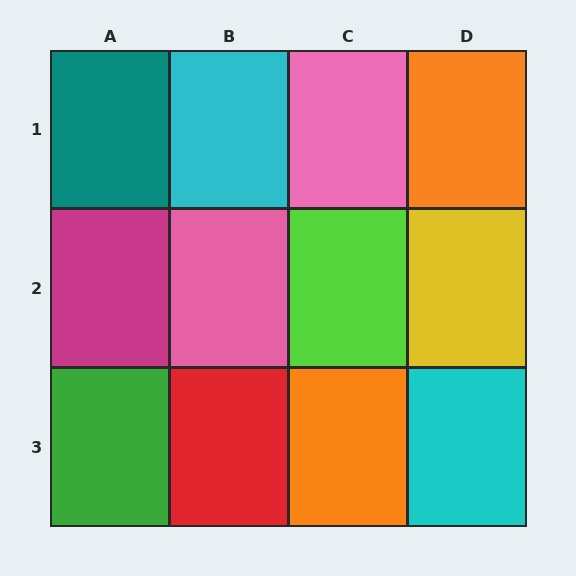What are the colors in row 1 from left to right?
Teal, cyan, pink, orange.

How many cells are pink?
2 cells are pink.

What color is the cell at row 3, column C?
Orange.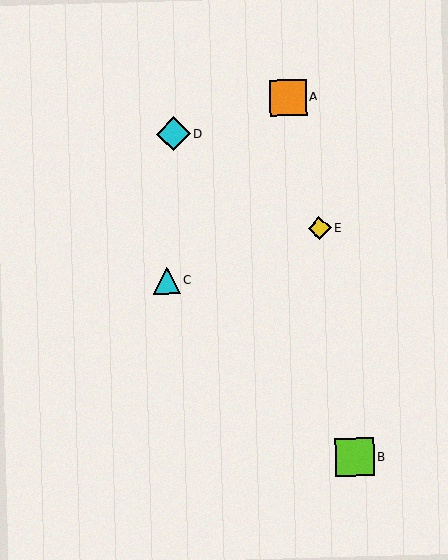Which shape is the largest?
The lime square (labeled B) is the largest.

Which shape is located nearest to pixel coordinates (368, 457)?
The lime square (labeled B) at (355, 457) is nearest to that location.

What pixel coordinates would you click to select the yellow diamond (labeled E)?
Click at (319, 228) to select the yellow diamond E.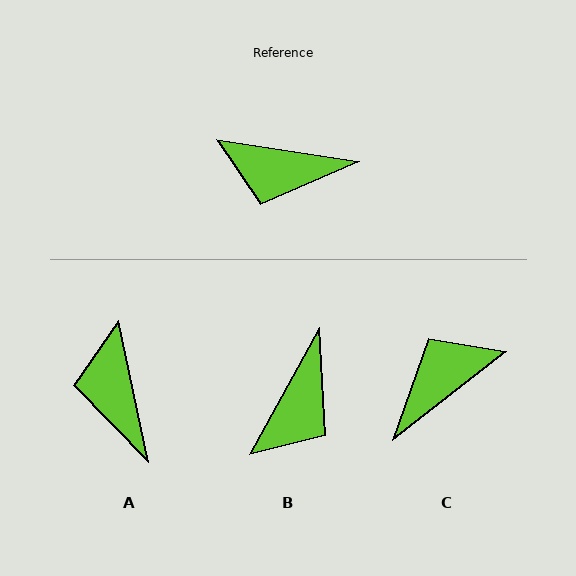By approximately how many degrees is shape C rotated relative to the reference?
Approximately 133 degrees clockwise.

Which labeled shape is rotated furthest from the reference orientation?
C, about 133 degrees away.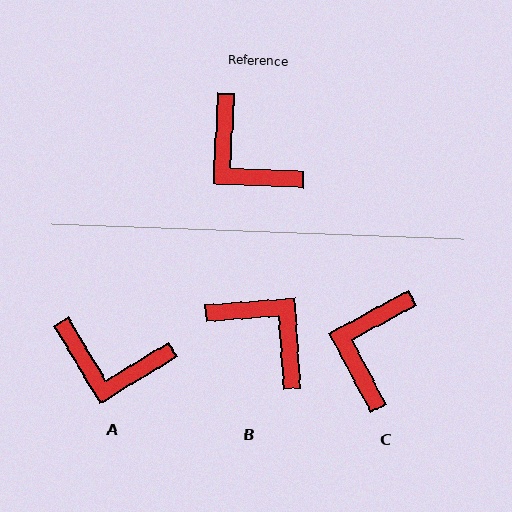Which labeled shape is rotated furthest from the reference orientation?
B, about 173 degrees away.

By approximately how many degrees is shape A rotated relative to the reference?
Approximately 34 degrees counter-clockwise.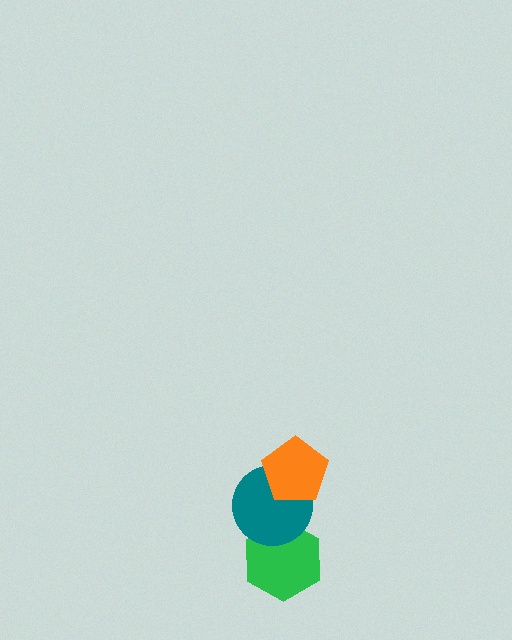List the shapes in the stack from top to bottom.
From top to bottom: the orange pentagon, the teal circle, the green hexagon.